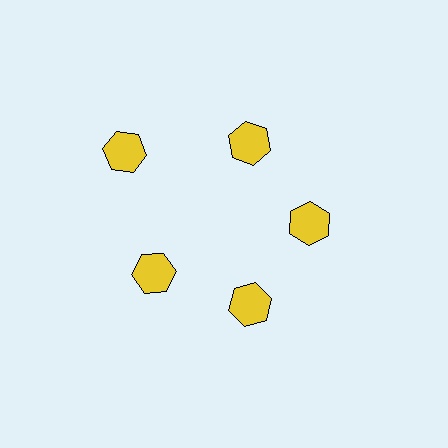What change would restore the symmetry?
The symmetry would be restored by moving it inward, back onto the ring so that all 5 hexagons sit at equal angles and equal distance from the center.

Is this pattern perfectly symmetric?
No. The 5 yellow hexagons are arranged in a ring, but one element near the 10 o'clock position is pushed outward from the center, breaking the 5-fold rotational symmetry.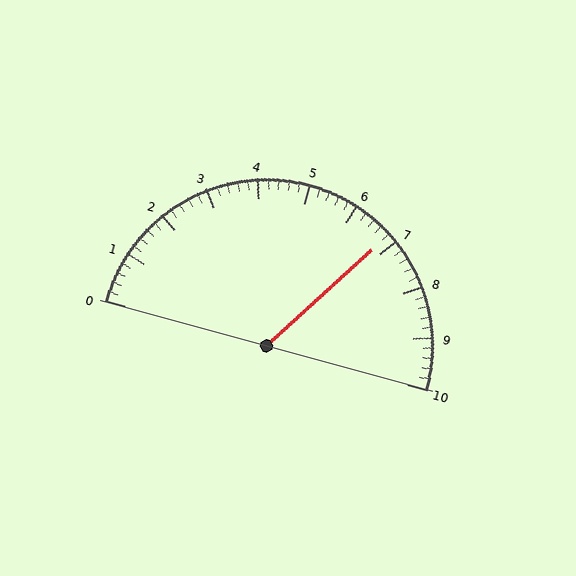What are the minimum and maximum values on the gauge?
The gauge ranges from 0 to 10.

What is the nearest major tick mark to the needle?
The nearest major tick mark is 7.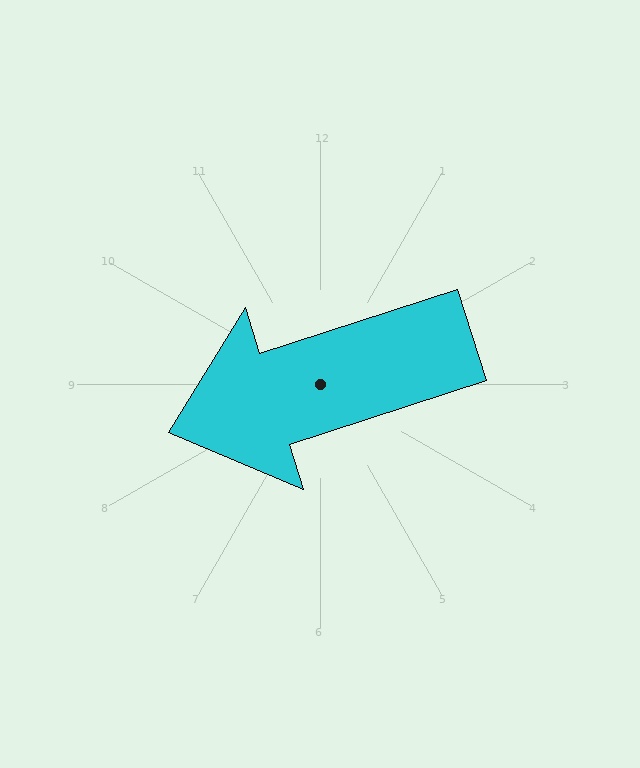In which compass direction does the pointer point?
West.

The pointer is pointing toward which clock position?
Roughly 8 o'clock.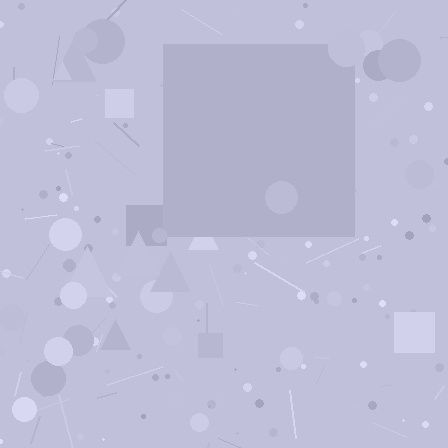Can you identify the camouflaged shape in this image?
The camouflaged shape is a square.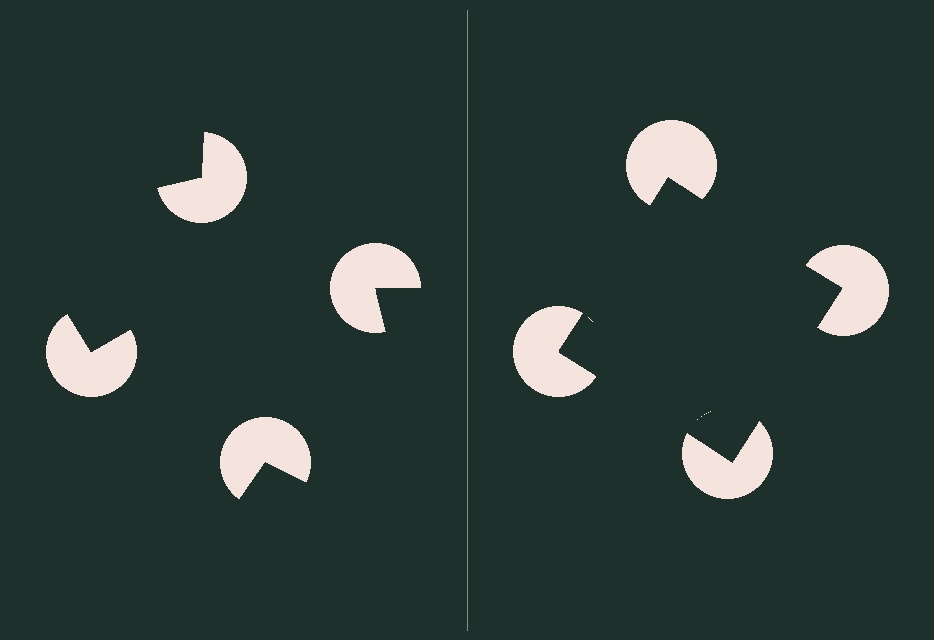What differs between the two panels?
The pac-man discs are positioned identically on both sides; only the wedge orientations differ. On the right they align to a square; on the left they are misaligned.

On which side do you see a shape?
An illusory square appears on the right side. On the left side the wedge cuts are rotated, so no coherent shape forms.